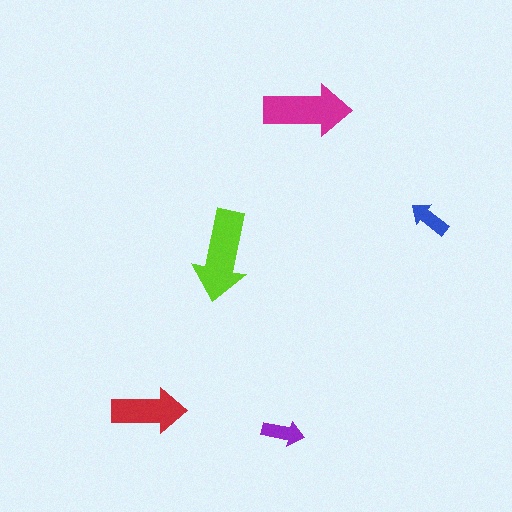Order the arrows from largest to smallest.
the lime one, the magenta one, the red one, the purple one, the blue one.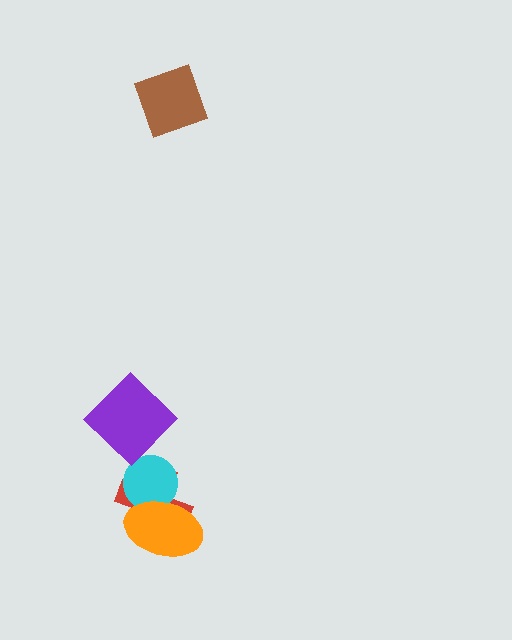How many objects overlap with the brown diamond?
0 objects overlap with the brown diamond.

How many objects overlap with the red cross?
2 objects overlap with the red cross.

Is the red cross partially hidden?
Yes, it is partially covered by another shape.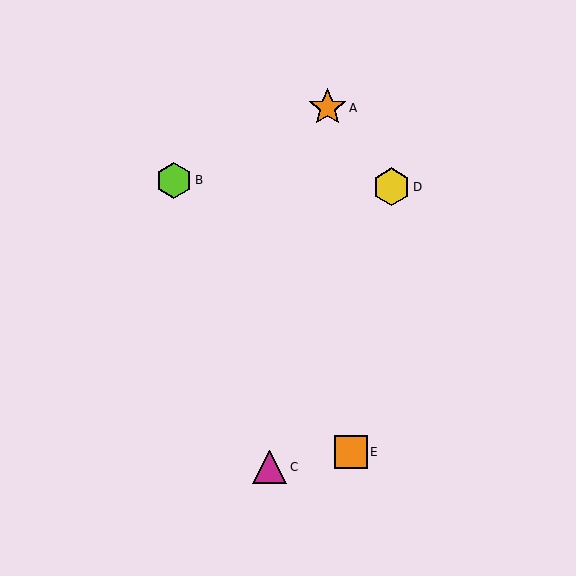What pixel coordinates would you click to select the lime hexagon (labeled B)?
Click at (174, 180) to select the lime hexagon B.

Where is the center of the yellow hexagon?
The center of the yellow hexagon is at (392, 187).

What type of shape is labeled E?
Shape E is an orange square.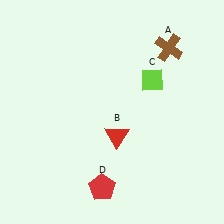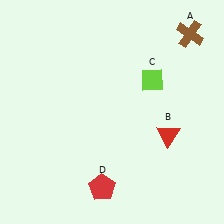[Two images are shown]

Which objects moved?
The objects that moved are: the brown cross (A), the red triangle (B).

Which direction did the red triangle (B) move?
The red triangle (B) moved right.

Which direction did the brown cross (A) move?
The brown cross (A) moved right.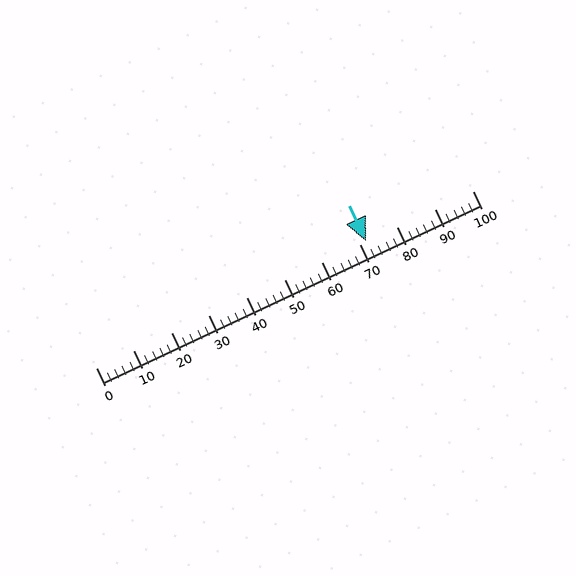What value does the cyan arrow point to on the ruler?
The cyan arrow points to approximately 72.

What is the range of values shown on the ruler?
The ruler shows values from 0 to 100.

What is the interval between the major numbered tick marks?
The major tick marks are spaced 10 units apart.